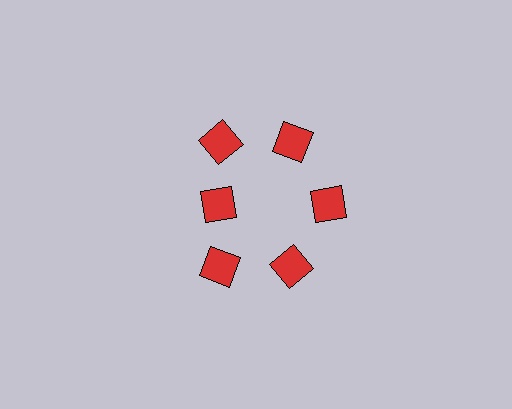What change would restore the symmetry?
The symmetry would be restored by moving it outward, back onto the ring so that all 6 diamonds sit at equal angles and equal distance from the center.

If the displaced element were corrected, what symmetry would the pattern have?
It would have 6-fold rotational symmetry — the pattern would map onto itself every 60 degrees.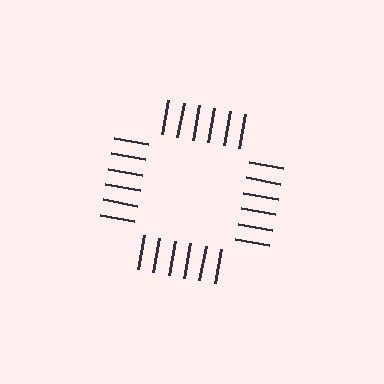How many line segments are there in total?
24 — 6 along each of the 4 edges.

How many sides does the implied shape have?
4 sides — the line-ends trace a square.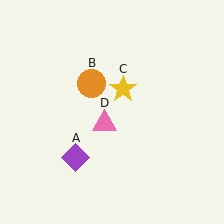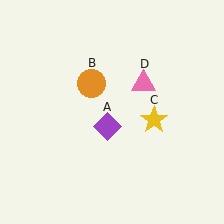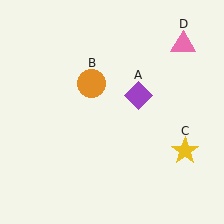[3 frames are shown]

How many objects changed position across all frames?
3 objects changed position: purple diamond (object A), yellow star (object C), pink triangle (object D).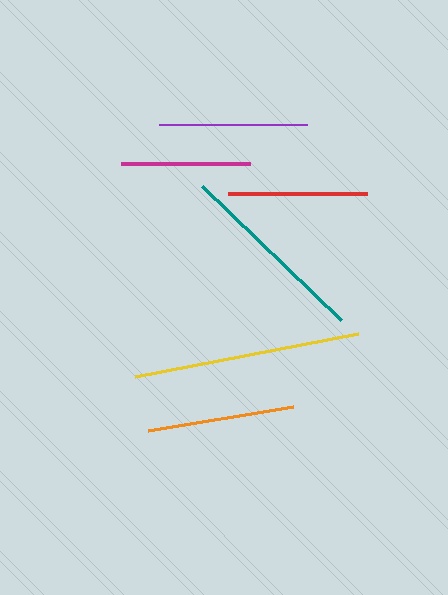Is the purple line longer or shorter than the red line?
The purple line is longer than the red line.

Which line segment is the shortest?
The magenta line is the shortest at approximately 129 pixels.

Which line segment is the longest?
The yellow line is the longest at approximately 227 pixels.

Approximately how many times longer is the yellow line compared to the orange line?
The yellow line is approximately 1.5 times the length of the orange line.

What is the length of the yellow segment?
The yellow segment is approximately 227 pixels long.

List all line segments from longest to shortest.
From longest to shortest: yellow, teal, purple, orange, red, magenta.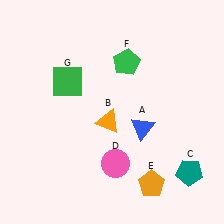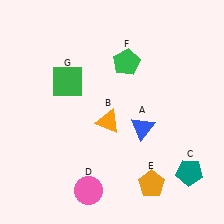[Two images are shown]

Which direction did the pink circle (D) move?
The pink circle (D) moved left.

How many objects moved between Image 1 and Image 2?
1 object moved between the two images.